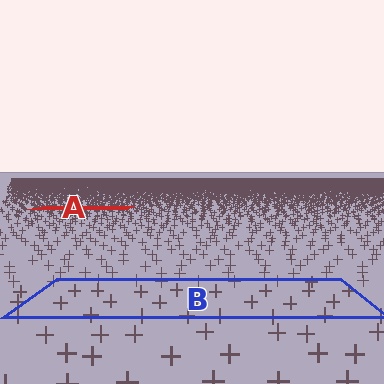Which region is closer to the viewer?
Region B is closer. The texture elements there are larger and more spread out.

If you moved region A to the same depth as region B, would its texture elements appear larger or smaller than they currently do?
They would appear larger. At a closer depth, the same texture elements are projected at a bigger on-screen size.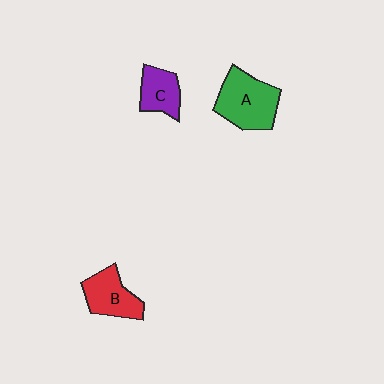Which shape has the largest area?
Shape A (green).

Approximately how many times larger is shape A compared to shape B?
Approximately 1.4 times.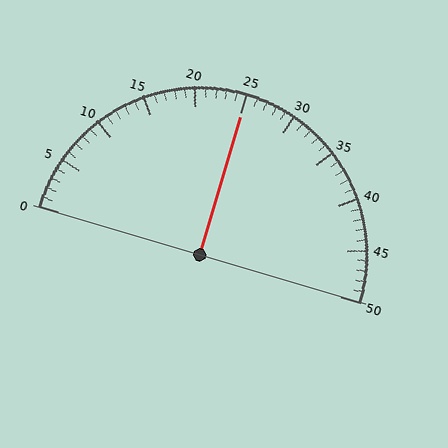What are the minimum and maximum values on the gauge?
The gauge ranges from 0 to 50.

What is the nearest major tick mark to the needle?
The nearest major tick mark is 25.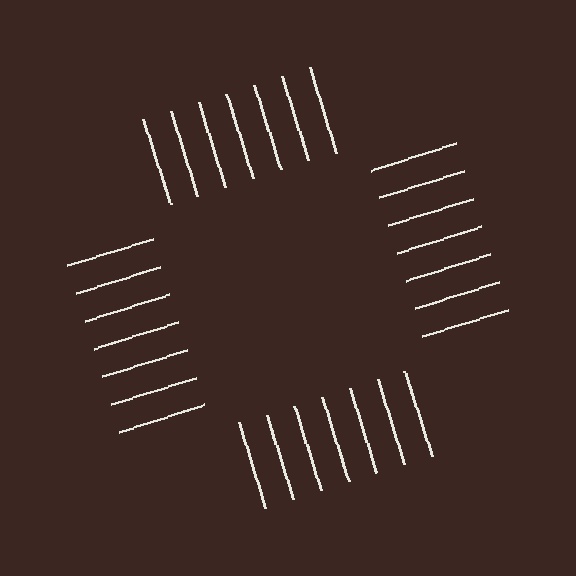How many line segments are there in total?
28 — 7 along each of the 4 edges.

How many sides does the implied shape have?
4 sides — the line-ends trace a square.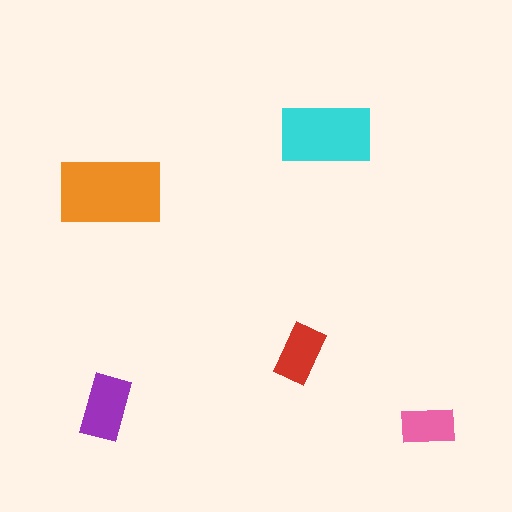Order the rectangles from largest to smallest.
the orange one, the cyan one, the purple one, the red one, the pink one.